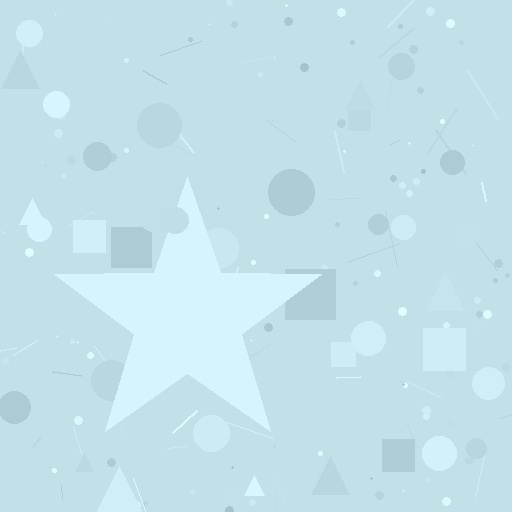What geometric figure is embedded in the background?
A star is embedded in the background.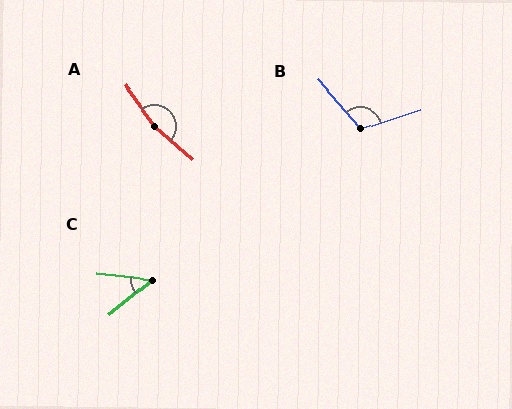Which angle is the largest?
A, at approximately 166 degrees.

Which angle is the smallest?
C, at approximately 46 degrees.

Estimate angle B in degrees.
Approximately 113 degrees.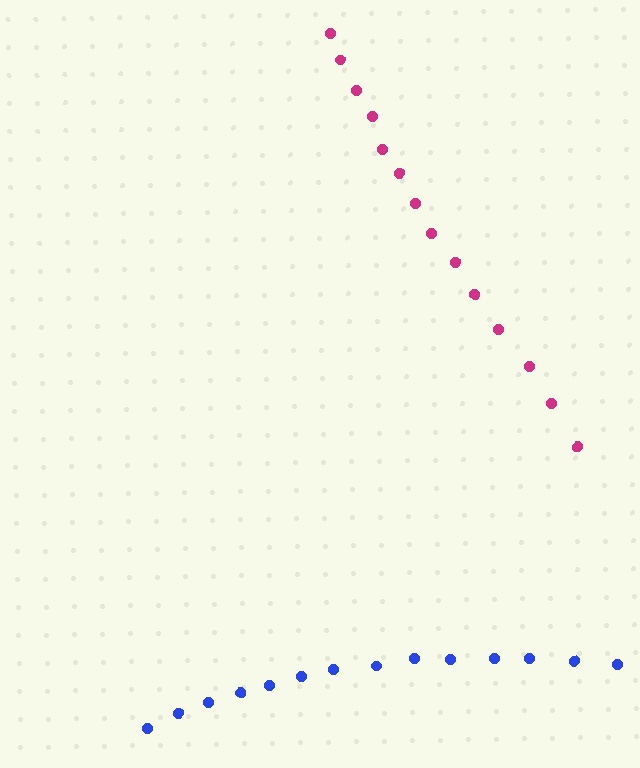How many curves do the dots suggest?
There are 2 distinct paths.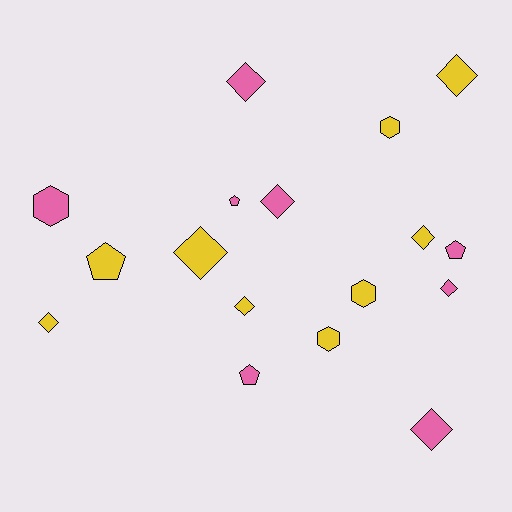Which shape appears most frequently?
Diamond, with 9 objects.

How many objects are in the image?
There are 17 objects.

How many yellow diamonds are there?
There are 5 yellow diamonds.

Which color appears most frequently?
Yellow, with 9 objects.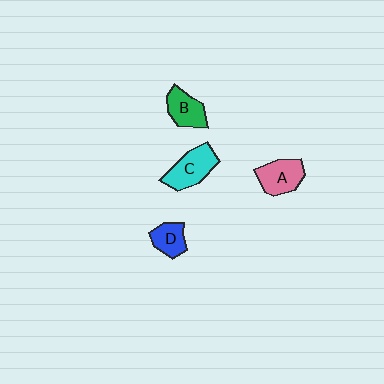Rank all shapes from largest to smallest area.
From largest to smallest: C (cyan), A (pink), B (green), D (blue).